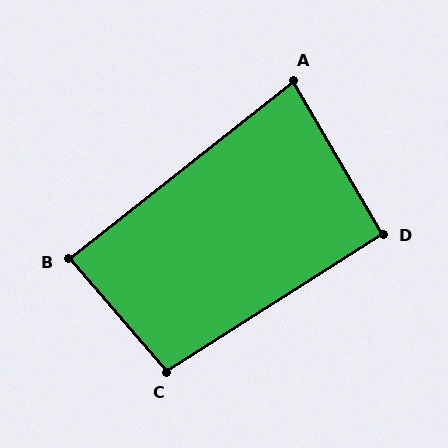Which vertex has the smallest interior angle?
A, at approximately 82 degrees.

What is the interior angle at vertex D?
Approximately 92 degrees (approximately right).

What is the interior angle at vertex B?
Approximately 88 degrees (approximately right).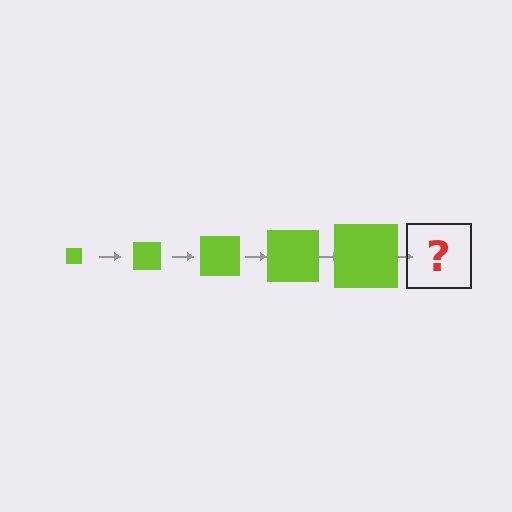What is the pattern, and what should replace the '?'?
The pattern is that the square gets progressively larger each step. The '?' should be a lime square, larger than the previous one.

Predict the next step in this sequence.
The next step is a lime square, larger than the previous one.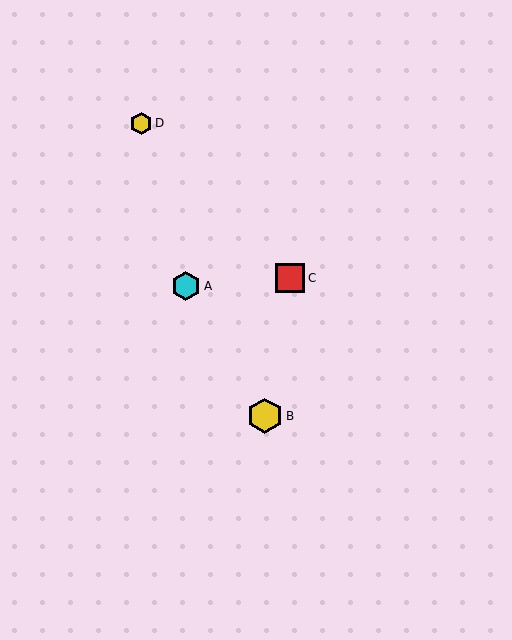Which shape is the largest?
The yellow hexagon (labeled B) is the largest.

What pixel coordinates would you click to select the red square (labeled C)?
Click at (290, 278) to select the red square C.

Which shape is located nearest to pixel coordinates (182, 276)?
The cyan hexagon (labeled A) at (186, 286) is nearest to that location.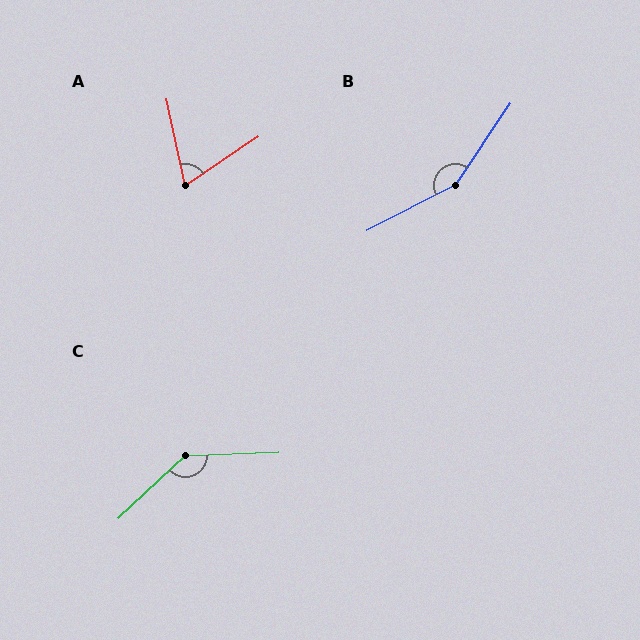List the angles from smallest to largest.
A (68°), C (139°), B (151°).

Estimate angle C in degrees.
Approximately 139 degrees.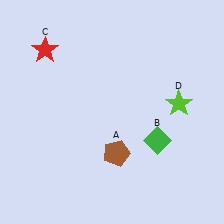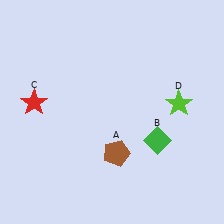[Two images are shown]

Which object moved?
The red star (C) moved down.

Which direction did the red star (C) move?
The red star (C) moved down.